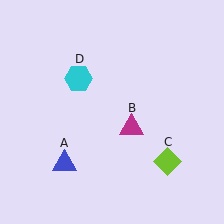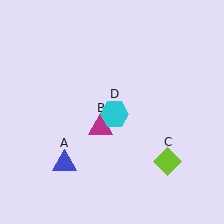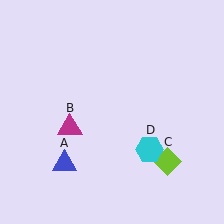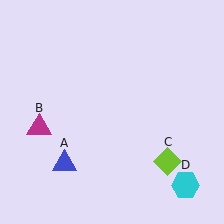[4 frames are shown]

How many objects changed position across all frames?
2 objects changed position: magenta triangle (object B), cyan hexagon (object D).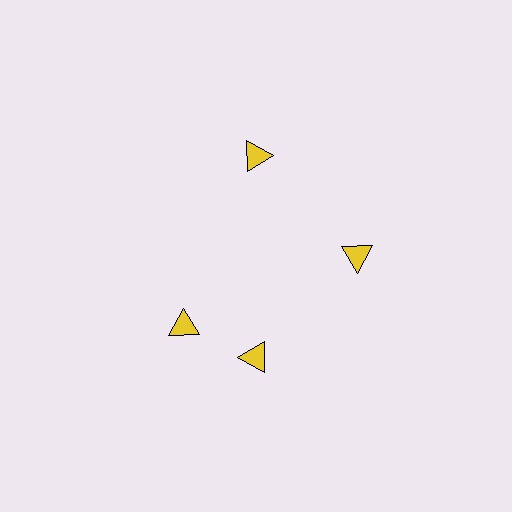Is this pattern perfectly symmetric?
No. The 4 yellow triangles are arranged in a ring, but one element near the 9 o'clock position is rotated out of alignment along the ring, breaking the 4-fold rotational symmetry.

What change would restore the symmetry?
The symmetry would be restored by rotating it back into even spacing with its neighbors so that all 4 triangles sit at equal angles and equal distance from the center.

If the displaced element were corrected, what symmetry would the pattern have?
It would have 4-fold rotational symmetry — the pattern would map onto itself every 90 degrees.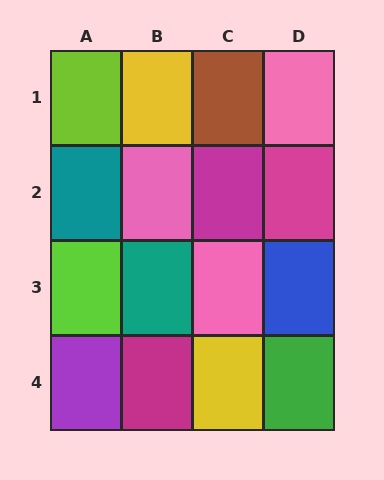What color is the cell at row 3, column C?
Pink.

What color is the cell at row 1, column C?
Brown.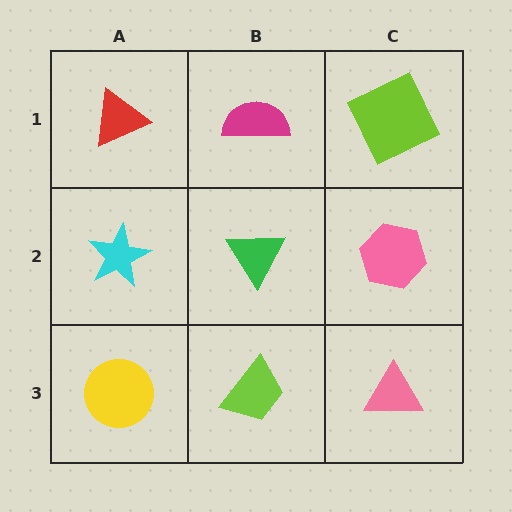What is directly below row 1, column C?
A pink hexagon.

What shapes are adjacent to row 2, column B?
A magenta semicircle (row 1, column B), a lime trapezoid (row 3, column B), a cyan star (row 2, column A), a pink hexagon (row 2, column C).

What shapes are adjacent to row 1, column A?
A cyan star (row 2, column A), a magenta semicircle (row 1, column B).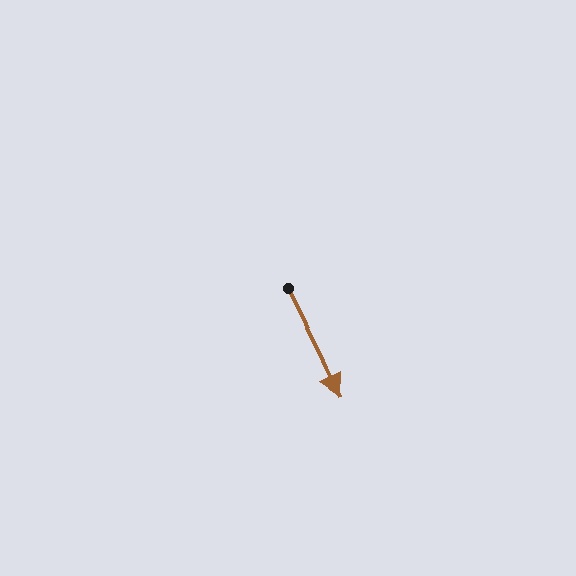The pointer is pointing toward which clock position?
Roughly 5 o'clock.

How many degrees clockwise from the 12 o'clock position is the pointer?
Approximately 154 degrees.